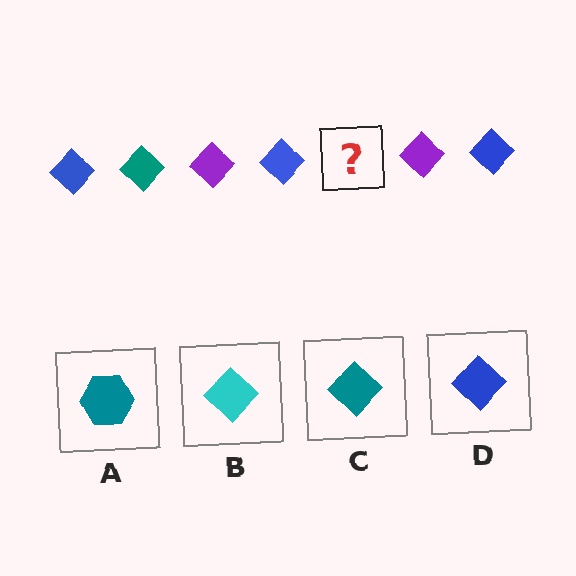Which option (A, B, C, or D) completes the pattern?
C.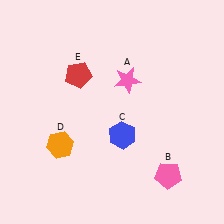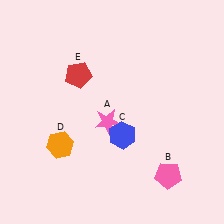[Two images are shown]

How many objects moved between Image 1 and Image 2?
1 object moved between the two images.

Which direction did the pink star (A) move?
The pink star (A) moved down.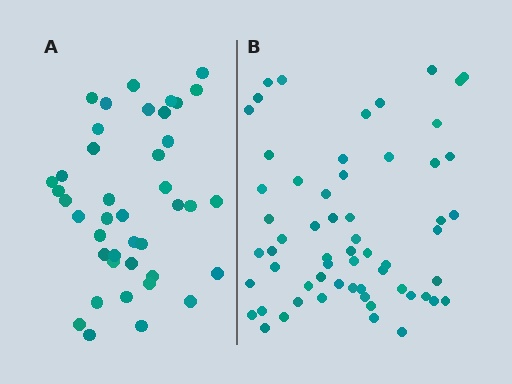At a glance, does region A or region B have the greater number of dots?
Region B (the right region) has more dots.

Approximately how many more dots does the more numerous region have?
Region B has approximately 20 more dots than region A.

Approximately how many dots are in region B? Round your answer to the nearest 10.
About 60 dots.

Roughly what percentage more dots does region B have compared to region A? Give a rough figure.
About 45% more.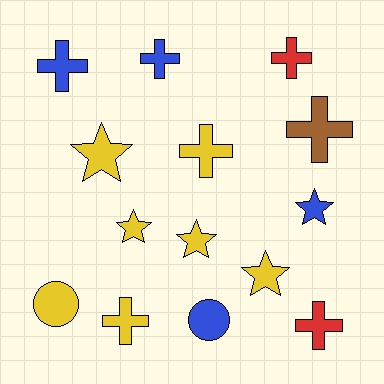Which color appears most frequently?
Yellow, with 7 objects.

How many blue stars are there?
There is 1 blue star.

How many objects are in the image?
There are 14 objects.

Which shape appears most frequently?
Cross, with 7 objects.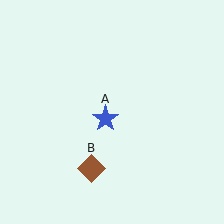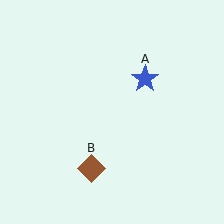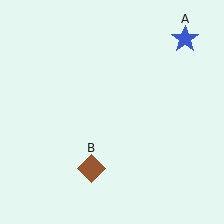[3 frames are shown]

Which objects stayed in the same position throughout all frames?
Brown diamond (object B) remained stationary.